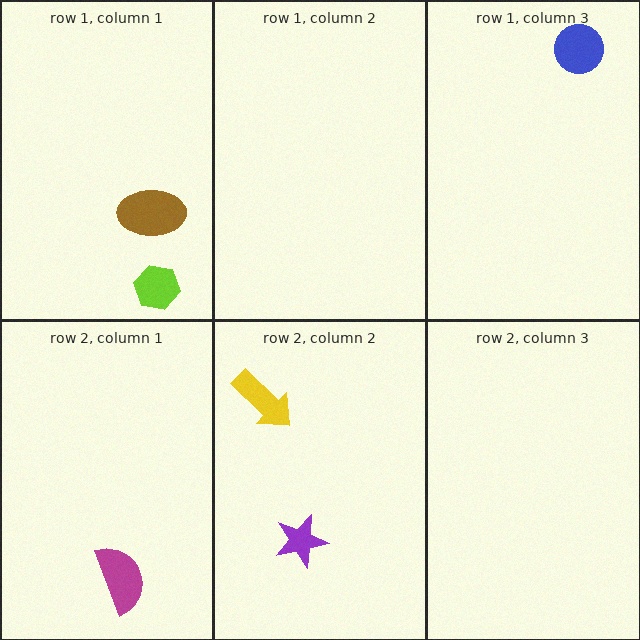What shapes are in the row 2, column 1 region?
The magenta semicircle.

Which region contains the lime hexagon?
The row 1, column 1 region.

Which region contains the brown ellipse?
The row 1, column 1 region.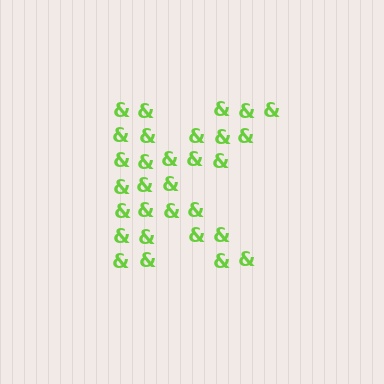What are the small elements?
The small elements are ampersands.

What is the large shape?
The large shape is the letter K.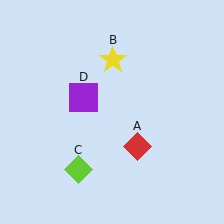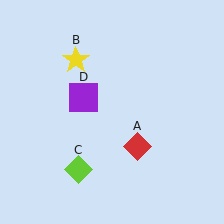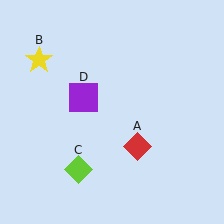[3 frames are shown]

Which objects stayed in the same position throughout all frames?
Red diamond (object A) and lime diamond (object C) and purple square (object D) remained stationary.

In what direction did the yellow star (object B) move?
The yellow star (object B) moved left.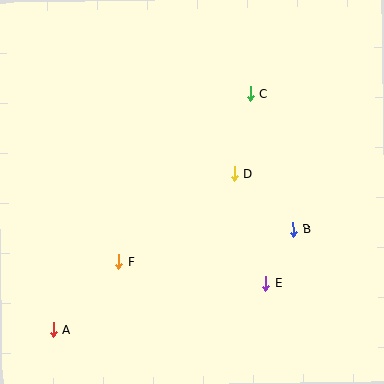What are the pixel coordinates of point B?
Point B is at (294, 229).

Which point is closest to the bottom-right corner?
Point E is closest to the bottom-right corner.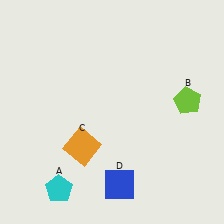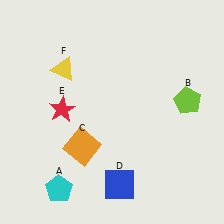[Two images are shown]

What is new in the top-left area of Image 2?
A yellow triangle (F) was added in the top-left area of Image 2.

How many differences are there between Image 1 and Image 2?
There are 2 differences between the two images.